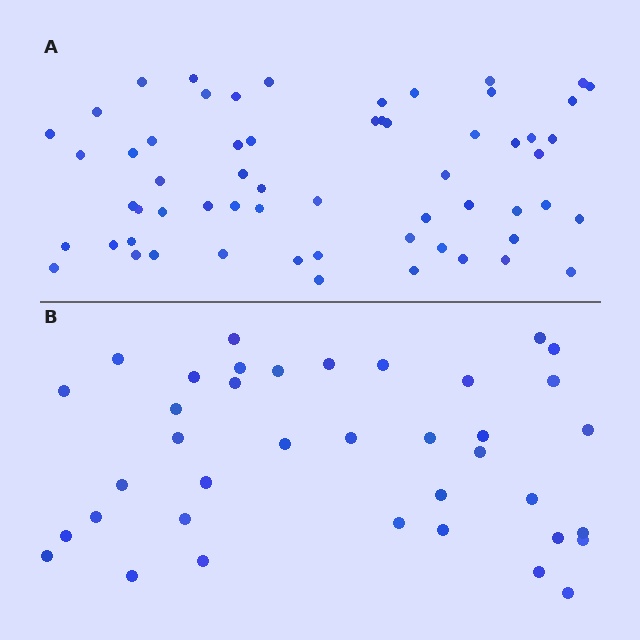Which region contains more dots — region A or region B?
Region A (the top region) has more dots.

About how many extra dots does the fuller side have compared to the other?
Region A has approximately 20 more dots than region B.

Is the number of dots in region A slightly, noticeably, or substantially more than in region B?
Region A has substantially more. The ratio is roughly 1.6 to 1.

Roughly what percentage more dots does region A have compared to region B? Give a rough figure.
About 60% more.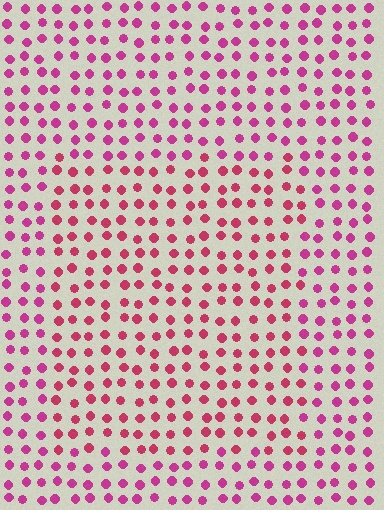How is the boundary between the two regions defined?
The boundary is defined purely by a slight shift in hue (about 21 degrees). Spacing, size, and orientation are identical on both sides.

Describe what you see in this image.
The image is filled with small magenta elements in a uniform arrangement. A rectangle-shaped region is visible where the elements are tinted to a slightly different hue, forming a subtle color boundary.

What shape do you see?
I see a rectangle.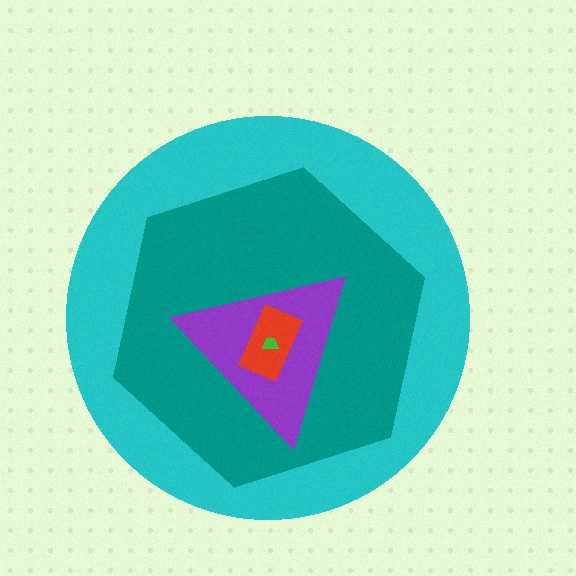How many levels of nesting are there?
5.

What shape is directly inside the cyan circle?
The teal hexagon.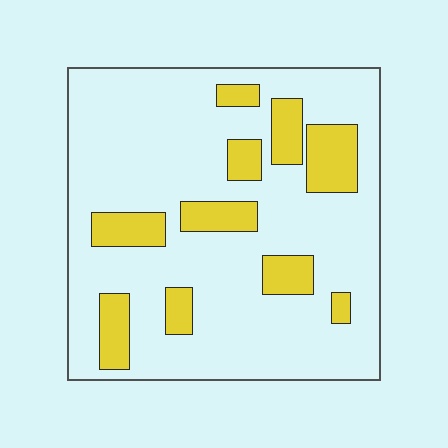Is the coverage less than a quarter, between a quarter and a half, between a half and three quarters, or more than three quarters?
Less than a quarter.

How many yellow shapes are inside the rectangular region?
10.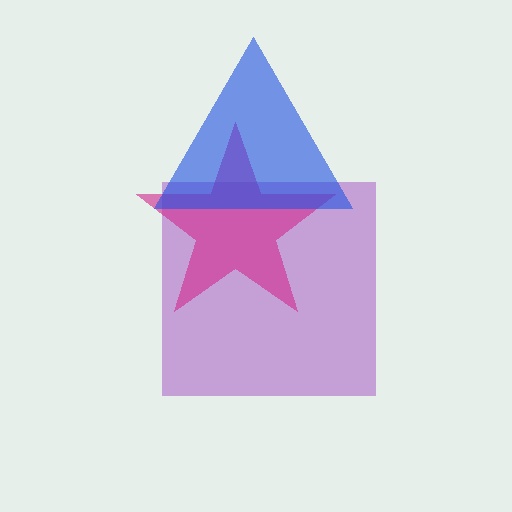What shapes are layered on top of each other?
The layered shapes are: a purple square, a magenta star, a blue triangle.